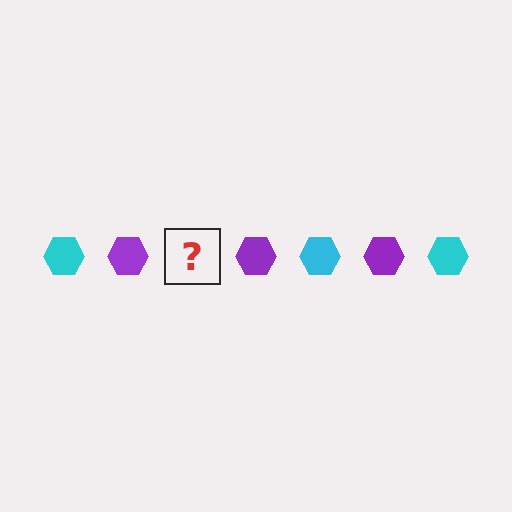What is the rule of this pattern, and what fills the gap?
The rule is that the pattern cycles through cyan, purple hexagons. The gap should be filled with a cyan hexagon.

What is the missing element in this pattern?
The missing element is a cyan hexagon.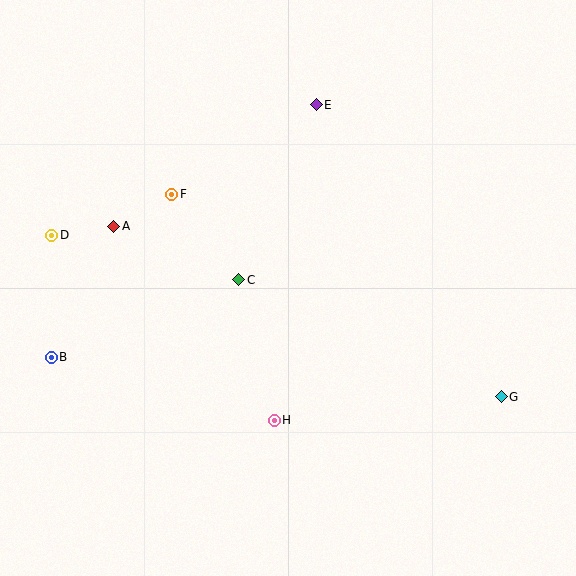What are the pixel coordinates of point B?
Point B is at (51, 357).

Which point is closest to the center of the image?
Point C at (239, 280) is closest to the center.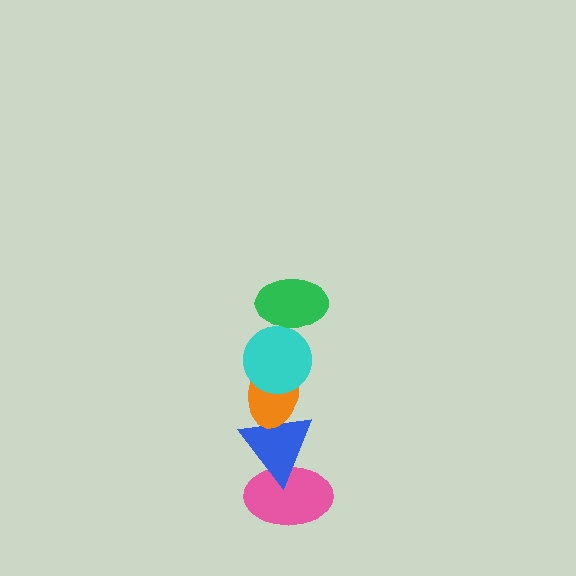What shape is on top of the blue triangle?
The orange ellipse is on top of the blue triangle.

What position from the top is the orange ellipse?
The orange ellipse is 3rd from the top.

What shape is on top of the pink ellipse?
The blue triangle is on top of the pink ellipse.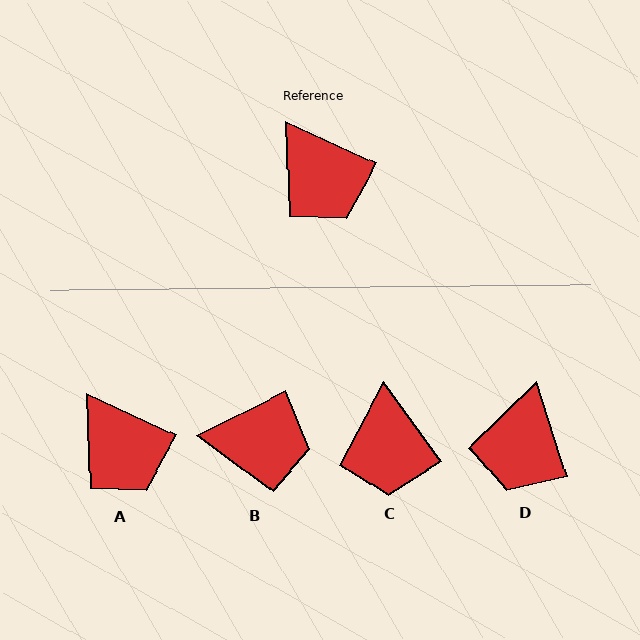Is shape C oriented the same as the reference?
No, it is off by about 30 degrees.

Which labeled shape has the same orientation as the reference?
A.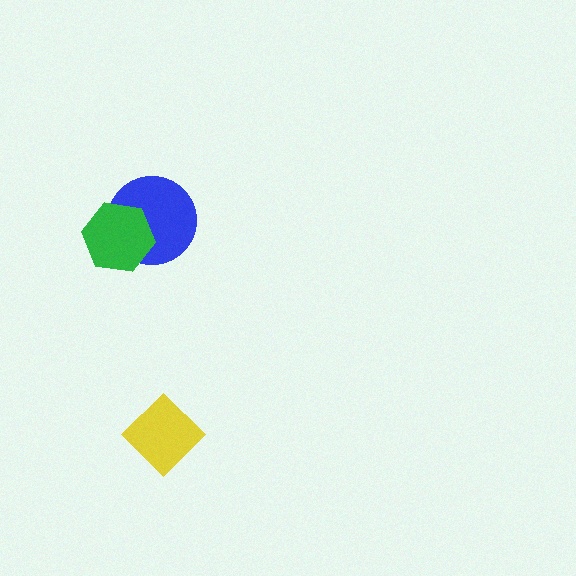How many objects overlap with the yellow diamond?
0 objects overlap with the yellow diamond.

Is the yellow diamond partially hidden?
No, no other shape covers it.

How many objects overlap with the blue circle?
1 object overlaps with the blue circle.